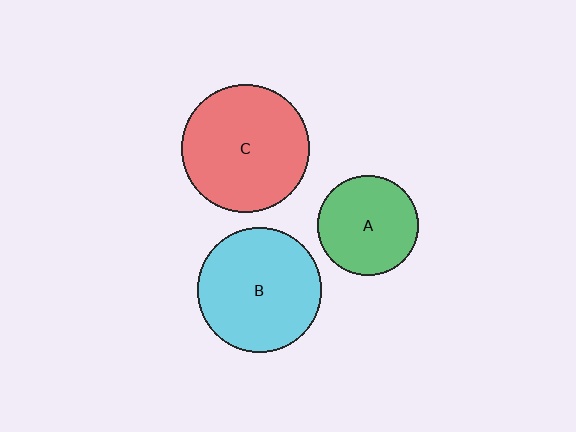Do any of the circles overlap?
No, none of the circles overlap.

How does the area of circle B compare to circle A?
Approximately 1.5 times.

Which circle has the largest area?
Circle C (red).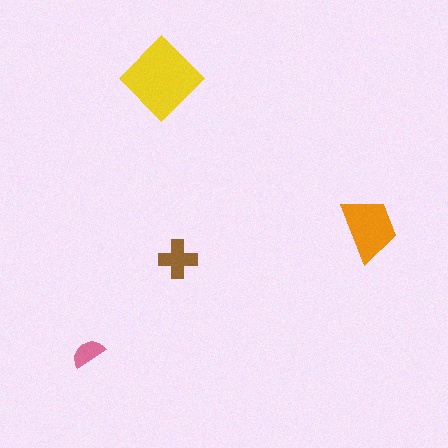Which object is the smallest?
The pink semicircle.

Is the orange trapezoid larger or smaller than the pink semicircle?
Larger.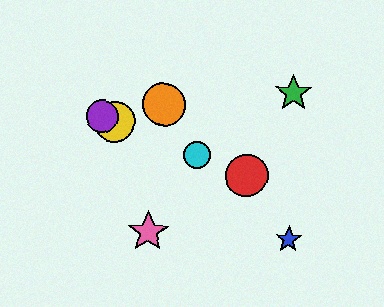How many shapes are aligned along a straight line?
4 shapes (the red circle, the yellow circle, the purple circle, the cyan circle) are aligned along a straight line.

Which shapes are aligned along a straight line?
The red circle, the yellow circle, the purple circle, the cyan circle are aligned along a straight line.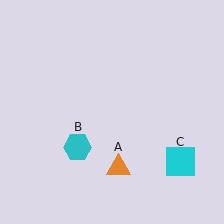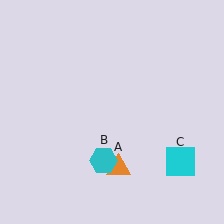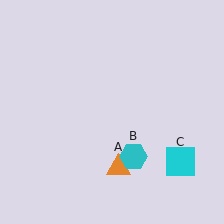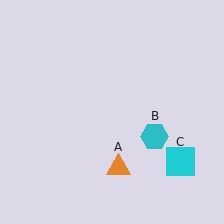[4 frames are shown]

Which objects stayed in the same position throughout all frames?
Orange triangle (object A) and cyan square (object C) remained stationary.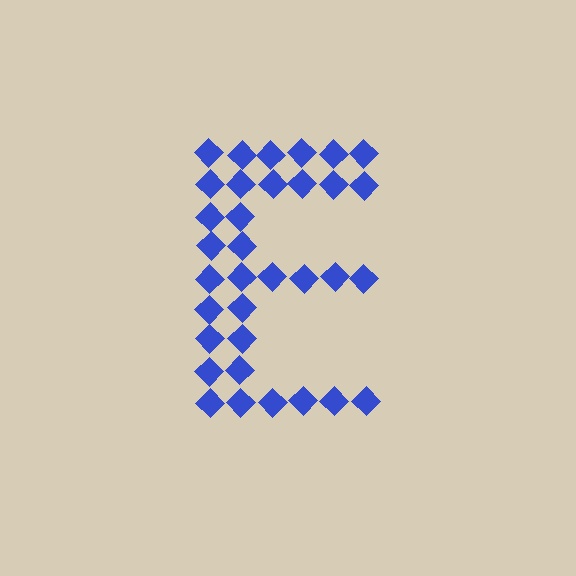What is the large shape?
The large shape is the letter E.